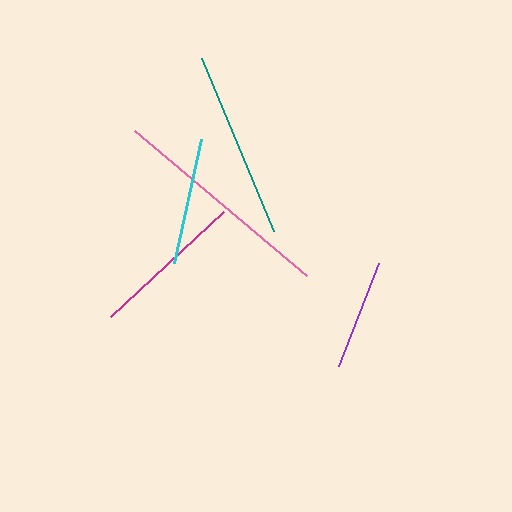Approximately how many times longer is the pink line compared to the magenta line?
The pink line is approximately 1.5 times the length of the magenta line.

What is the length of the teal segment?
The teal segment is approximately 187 pixels long.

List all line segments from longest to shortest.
From longest to shortest: pink, teal, magenta, cyan, purple.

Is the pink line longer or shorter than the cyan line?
The pink line is longer than the cyan line.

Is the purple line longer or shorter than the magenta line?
The magenta line is longer than the purple line.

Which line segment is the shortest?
The purple line is the shortest at approximately 111 pixels.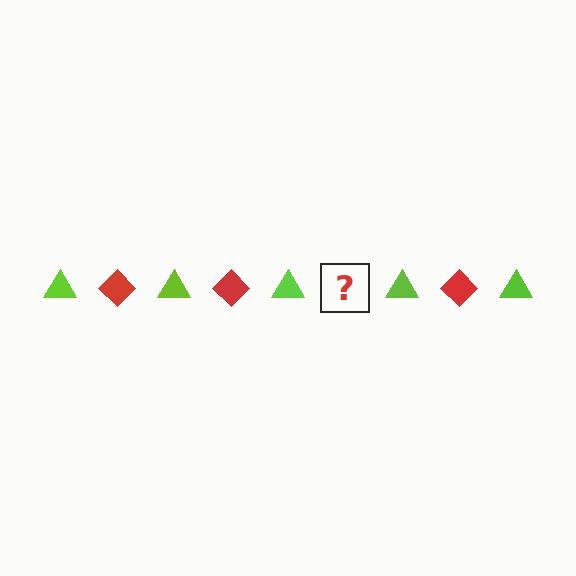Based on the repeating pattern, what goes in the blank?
The blank should be a red diamond.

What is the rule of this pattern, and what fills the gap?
The rule is that the pattern alternates between lime triangle and red diamond. The gap should be filled with a red diamond.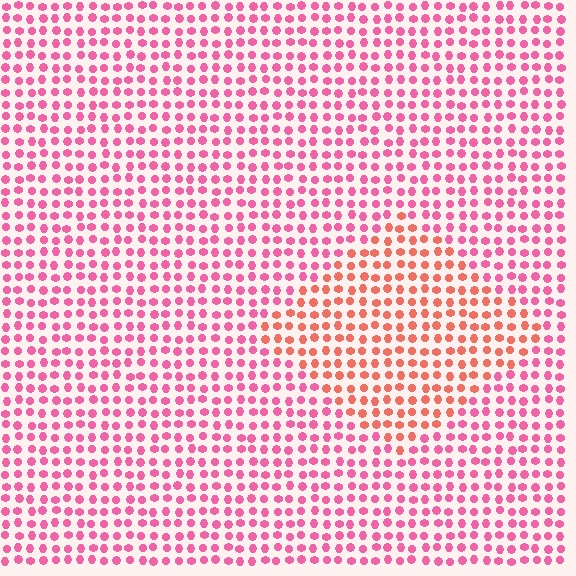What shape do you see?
I see a diamond.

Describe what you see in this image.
The image is filled with small pink elements in a uniform arrangement. A diamond-shaped region is visible where the elements are tinted to a slightly different hue, forming a subtle color boundary.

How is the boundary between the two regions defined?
The boundary is defined purely by a slight shift in hue (about 34 degrees). Spacing, size, and orientation are identical on both sides.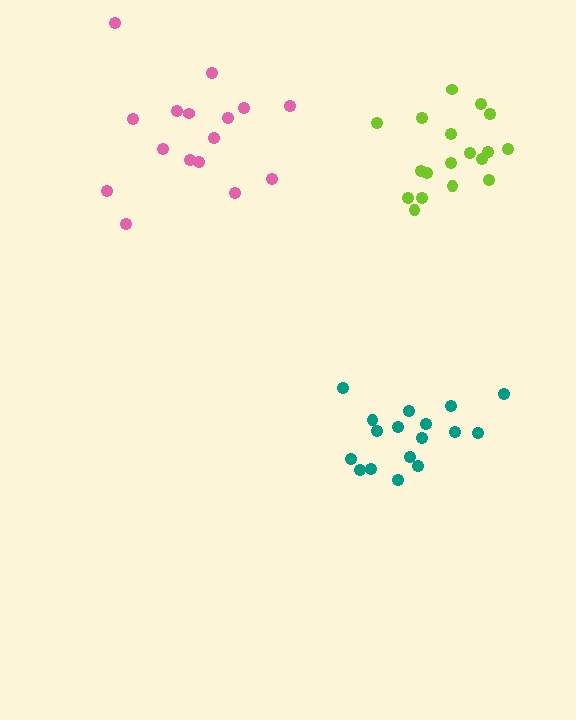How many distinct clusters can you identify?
There are 3 distinct clusters.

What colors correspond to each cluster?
The clusters are colored: pink, lime, teal.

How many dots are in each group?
Group 1: 16 dots, Group 2: 18 dots, Group 3: 17 dots (51 total).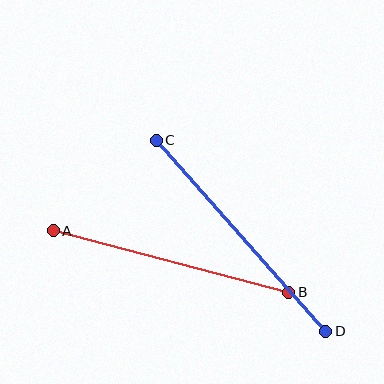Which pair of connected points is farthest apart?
Points C and D are farthest apart.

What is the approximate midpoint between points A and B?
The midpoint is at approximately (171, 261) pixels.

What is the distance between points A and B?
The distance is approximately 244 pixels.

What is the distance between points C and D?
The distance is approximately 256 pixels.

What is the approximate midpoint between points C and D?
The midpoint is at approximately (241, 236) pixels.